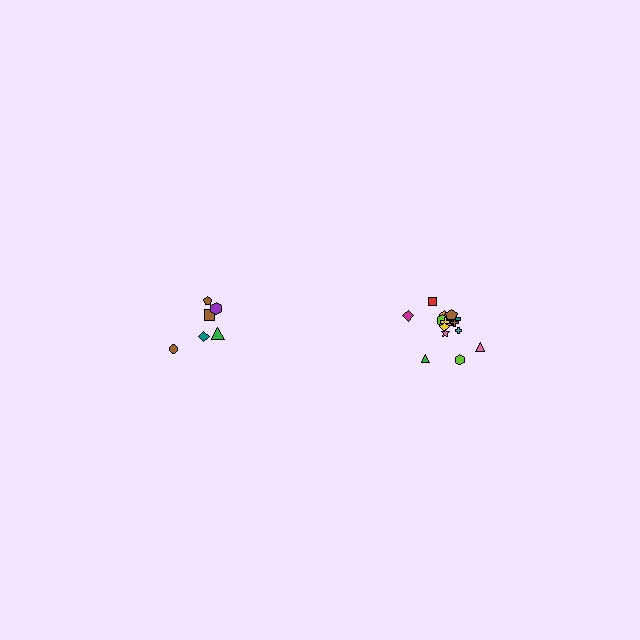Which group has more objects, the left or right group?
The right group.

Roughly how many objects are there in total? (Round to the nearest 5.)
Roughly 20 objects in total.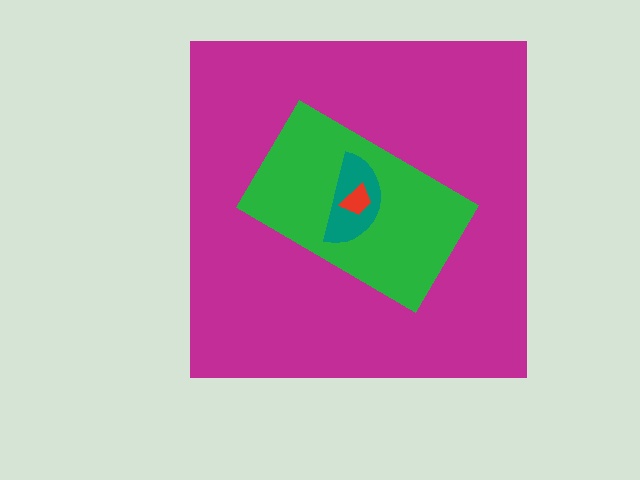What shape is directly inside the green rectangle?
The teal semicircle.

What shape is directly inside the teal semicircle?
The red trapezoid.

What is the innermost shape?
The red trapezoid.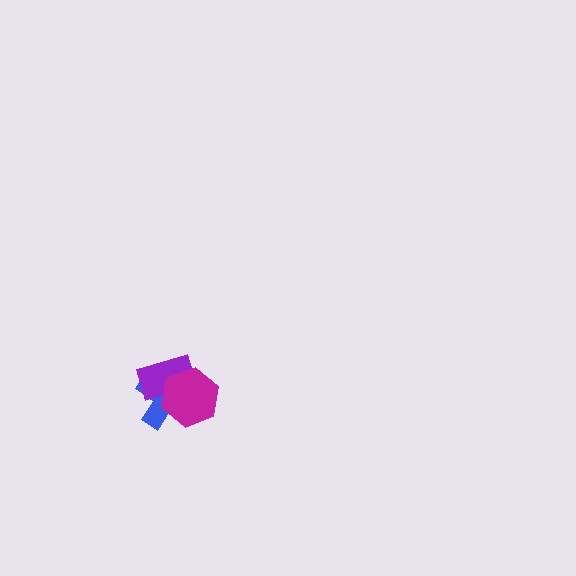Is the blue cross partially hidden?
Yes, it is partially covered by another shape.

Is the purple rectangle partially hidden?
Yes, it is partially covered by another shape.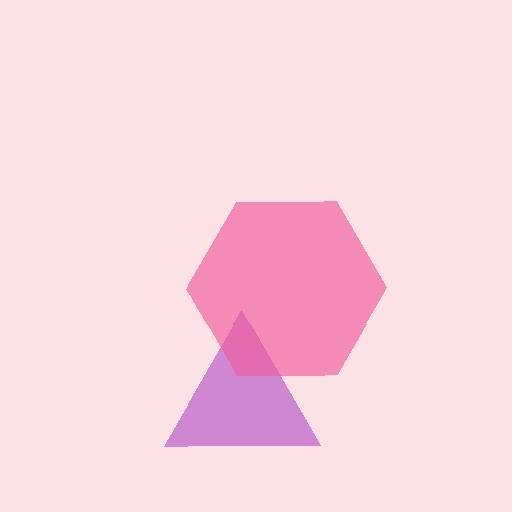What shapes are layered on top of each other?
The layered shapes are: a purple triangle, a pink hexagon.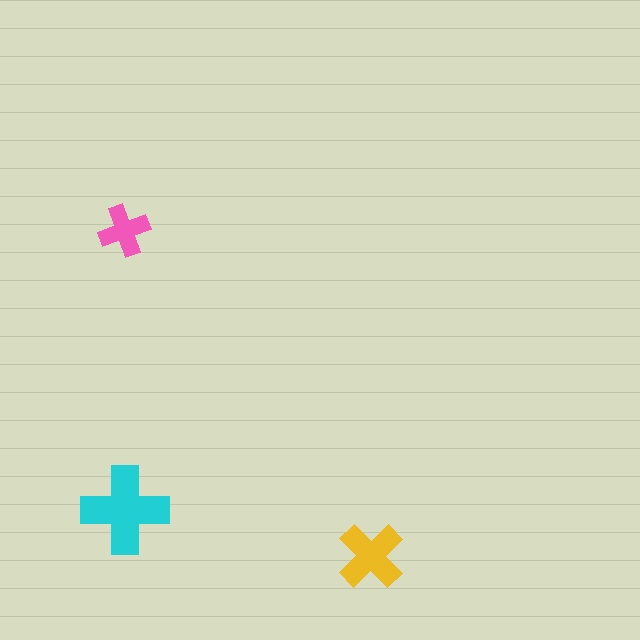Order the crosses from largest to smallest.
the cyan one, the yellow one, the pink one.